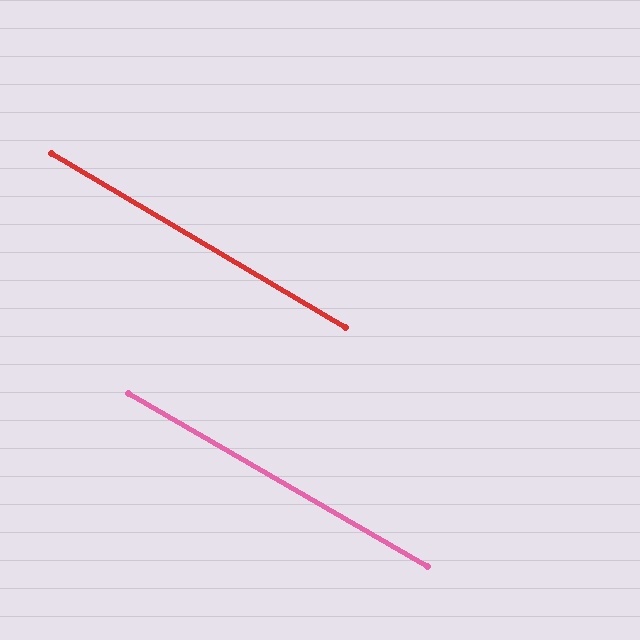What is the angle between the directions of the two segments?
Approximately 0 degrees.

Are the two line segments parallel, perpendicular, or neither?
Parallel — their directions differ by only 0.3°.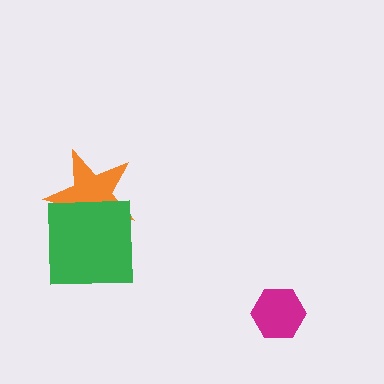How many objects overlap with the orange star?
1 object overlaps with the orange star.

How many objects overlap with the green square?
1 object overlaps with the green square.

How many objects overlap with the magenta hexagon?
0 objects overlap with the magenta hexagon.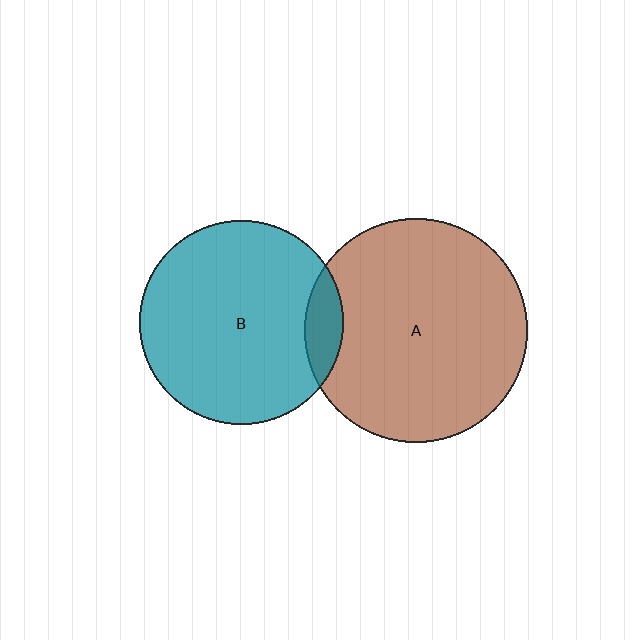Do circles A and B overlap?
Yes.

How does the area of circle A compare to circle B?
Approximately 1.2 times.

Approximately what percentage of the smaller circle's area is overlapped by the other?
Approximately 10%.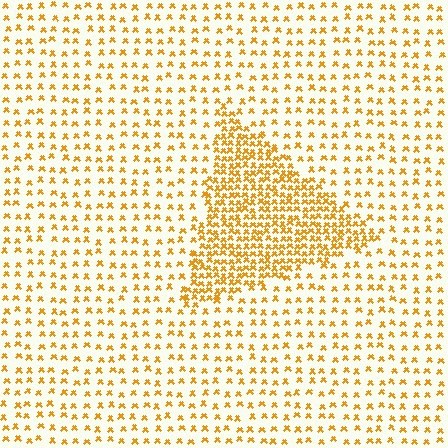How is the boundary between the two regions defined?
The boundary is defined by a change in element density (approximately 2.6x ratio). All elements are the same color, size, and shape.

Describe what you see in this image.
The image contains small orange elements arranged at two different densities. A triangle-shaped region is visible where the elements are more densely packed than the surrounding area.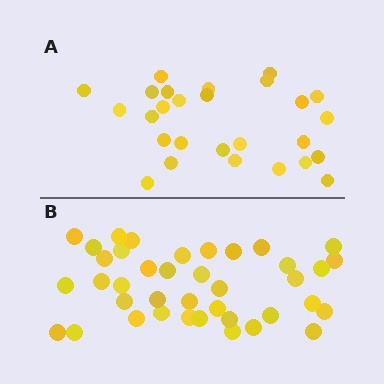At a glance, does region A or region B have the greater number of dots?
Region B (the bottom region) has more dots.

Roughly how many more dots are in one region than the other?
Region B has roughly 12 or so more dots than region A.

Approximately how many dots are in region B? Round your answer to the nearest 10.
About 40 dots. (The exact count is 39, which rounds to 40.)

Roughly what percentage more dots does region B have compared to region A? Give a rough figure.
About 45% more.